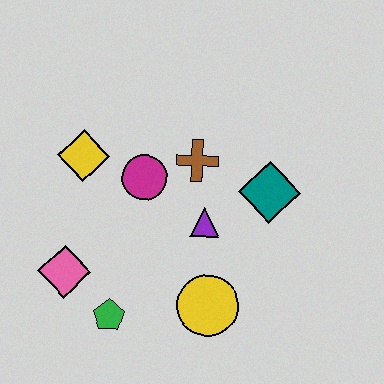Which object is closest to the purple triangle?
The brown cross is closest to the purple triangle.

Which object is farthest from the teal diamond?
The pink diamond is farthest from the teal diamond.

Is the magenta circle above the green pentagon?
Yes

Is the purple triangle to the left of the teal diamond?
Yes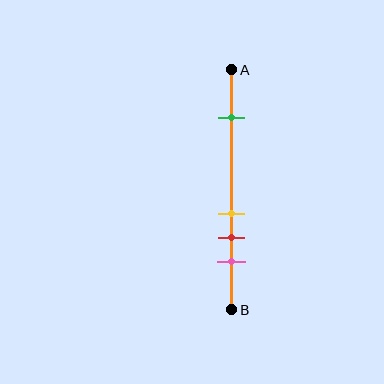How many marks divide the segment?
There are 4 marks dividing the segment.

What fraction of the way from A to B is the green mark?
The green mark is approximately 20% (0.2) of the way from A to B.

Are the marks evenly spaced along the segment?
No, the marks are not evenly spaced.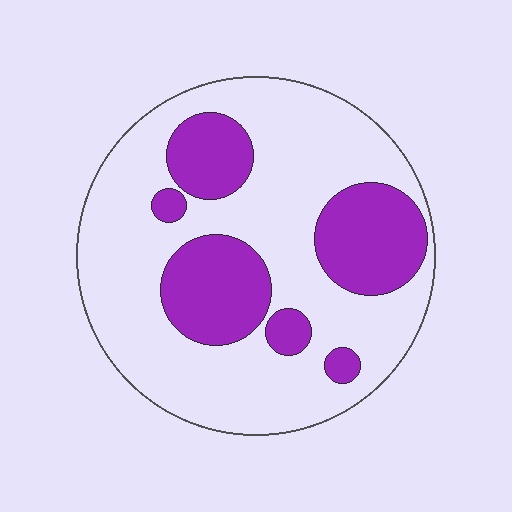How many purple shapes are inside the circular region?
6.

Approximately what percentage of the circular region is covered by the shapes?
Approximately 30%.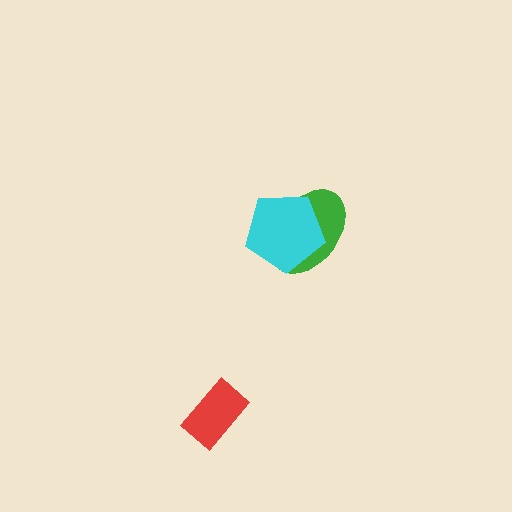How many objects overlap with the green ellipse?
1 object overlaps with the green ellipse.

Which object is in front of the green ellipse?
The cyan pentagon is in front of the green ellipse.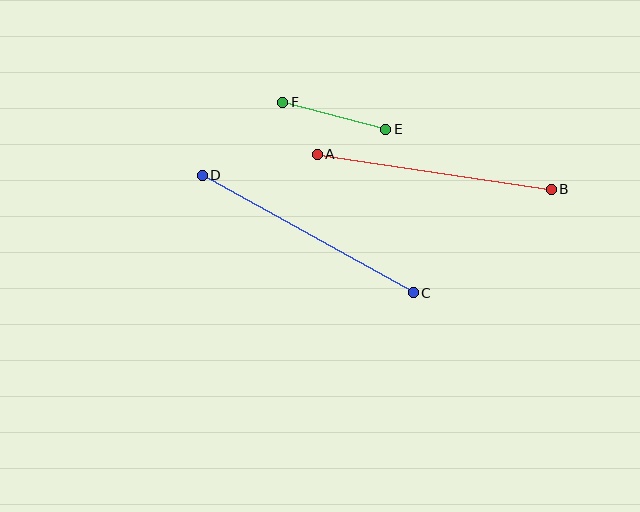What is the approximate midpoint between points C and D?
The midpoint is at approximately (308, 234) pixels.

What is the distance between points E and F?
The distance is approximately 106 pixels.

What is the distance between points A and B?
The distance is approximately 237 pixels.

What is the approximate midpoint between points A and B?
The midpoint is at approximately (434, 172) pixels.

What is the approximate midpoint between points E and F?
The midpoint is at approximately (334, 116) pixels.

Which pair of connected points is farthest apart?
Points C and D are farthest apart.